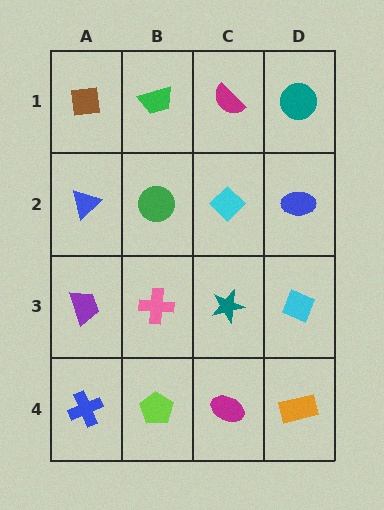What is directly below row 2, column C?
A teal star.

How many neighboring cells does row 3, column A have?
3.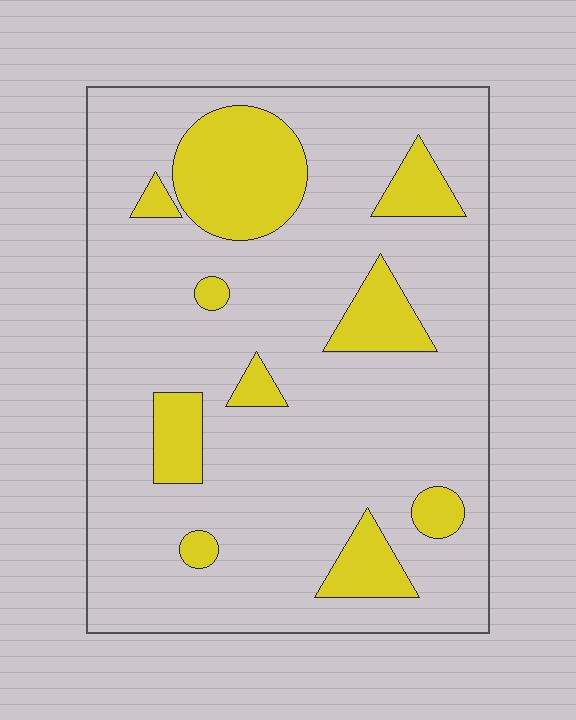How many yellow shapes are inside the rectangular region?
10.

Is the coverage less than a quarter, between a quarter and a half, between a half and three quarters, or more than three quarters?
Less than a quarter.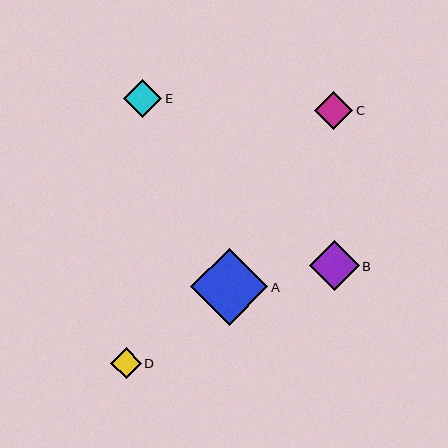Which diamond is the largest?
Diamond A is the largest with a size of approximately 77 pixels.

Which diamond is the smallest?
Diamond D is the smallest with a size of approximately 31 pixels.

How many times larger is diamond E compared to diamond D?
Diamond E is approximately 1.2 times the size of diamond D.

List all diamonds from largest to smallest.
From largest to smallest: A, B, C, E, D.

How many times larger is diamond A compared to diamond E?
Diamond A is approximately 2.0 times the size of diamond E.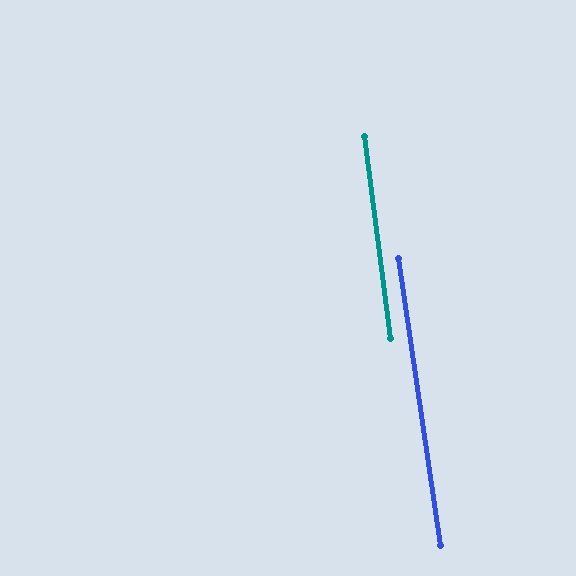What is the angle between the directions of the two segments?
Approximately 1 degree.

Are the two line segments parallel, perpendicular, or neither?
Parallel — their directions differ by only 0.9°.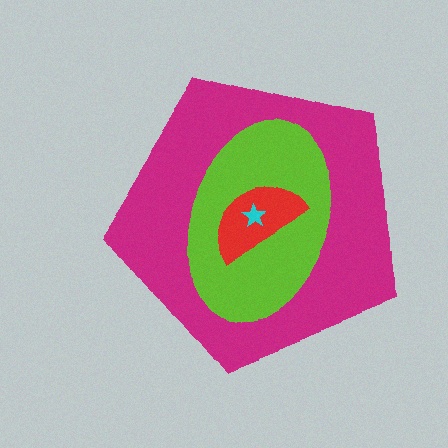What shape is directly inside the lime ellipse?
The red semicircle.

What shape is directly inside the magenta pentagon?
The lime ellipse.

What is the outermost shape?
The magenta pentagon.